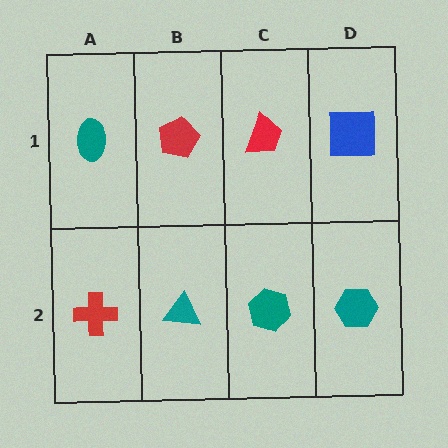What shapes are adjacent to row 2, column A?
A teal ellipse (row 1, column A), a teal triangle (row 2, column B).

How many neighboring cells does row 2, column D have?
2.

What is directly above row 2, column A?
A teal ellipse.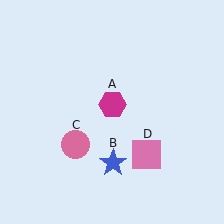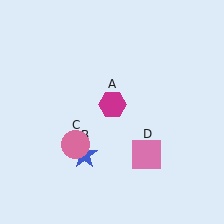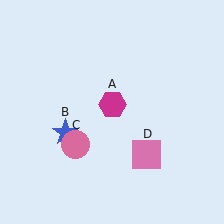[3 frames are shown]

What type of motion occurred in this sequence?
The blue star (object B) rotated clockwise around the center of the scene.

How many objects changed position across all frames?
1 object changed position: blue star (object B).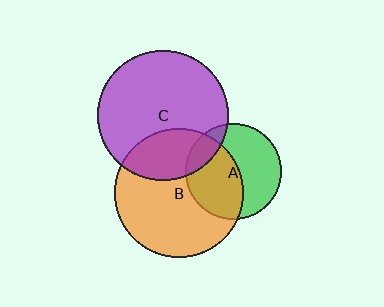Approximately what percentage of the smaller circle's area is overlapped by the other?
Approximately 30%.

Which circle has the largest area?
Circle C (purple).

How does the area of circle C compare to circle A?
Approximately 1.8 times.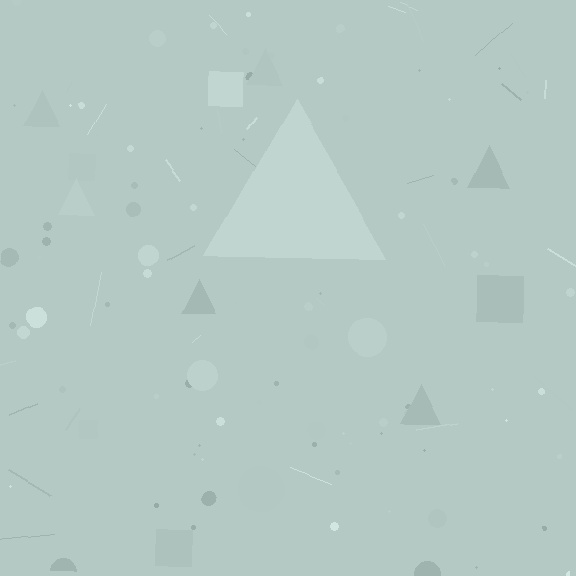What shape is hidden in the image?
A triangle is hidden in the image.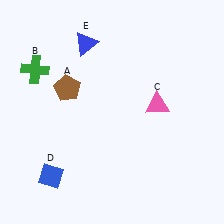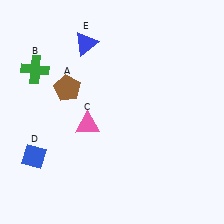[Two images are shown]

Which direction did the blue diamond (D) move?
The blue diamond (D) moved up.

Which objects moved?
The objects that moved are: the pink triangle (C), the blue diamond (D).